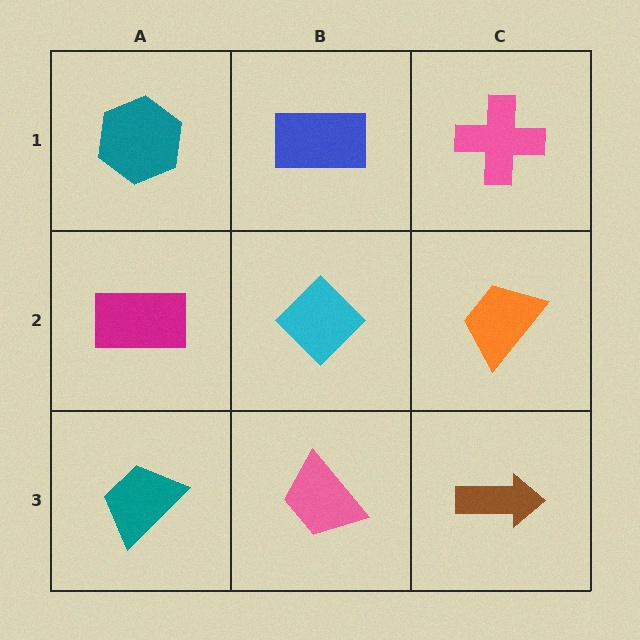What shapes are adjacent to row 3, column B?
A cyan diamond (row 2, column B), a teal trapezoid (row 3, column A), a brown arrow (row 3, column C).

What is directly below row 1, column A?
A magenta rectangle.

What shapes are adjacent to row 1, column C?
An orange trapezoid (row 2, column C), a blue rectangle (row 1, column B).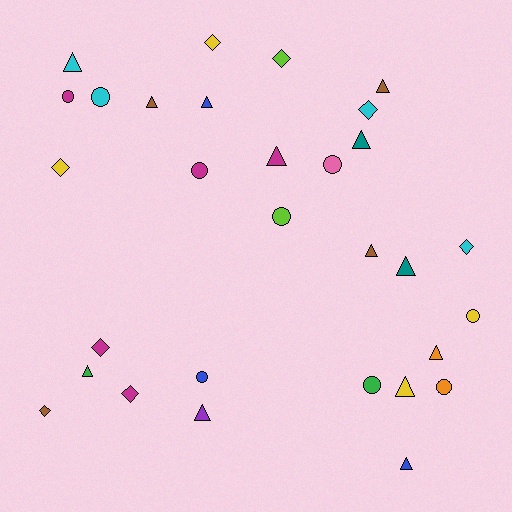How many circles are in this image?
There are 9 circles.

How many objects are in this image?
There are 30 objects.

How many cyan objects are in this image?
There are 4 cyan objects.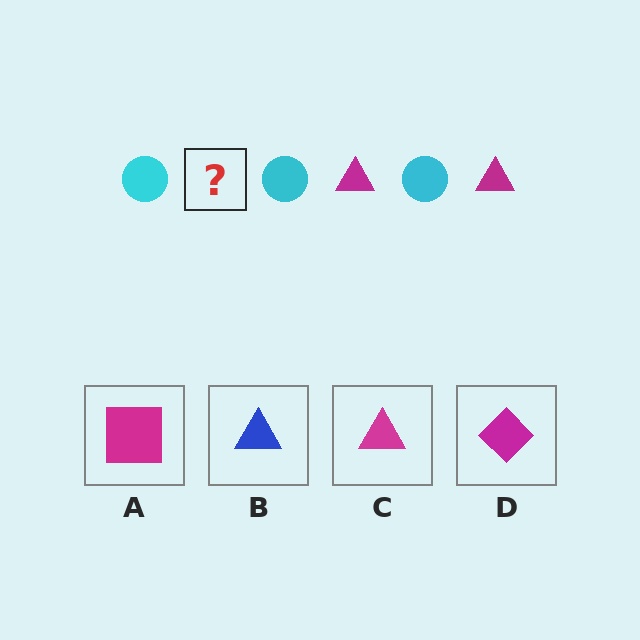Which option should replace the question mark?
Option C.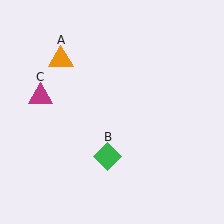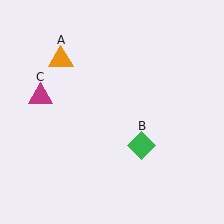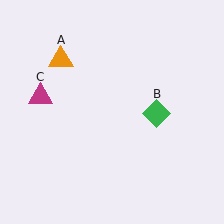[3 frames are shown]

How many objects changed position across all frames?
1 object changed position: green diamond (object B).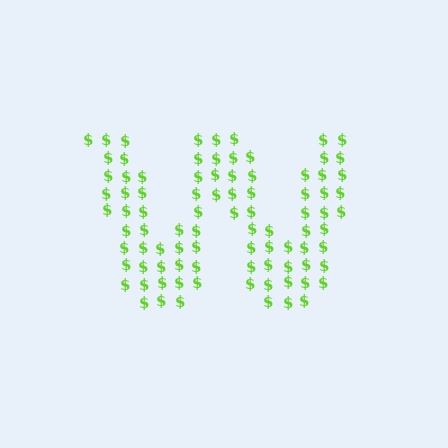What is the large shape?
The large shape is the letter W.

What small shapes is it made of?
It is made of small dollar signs.